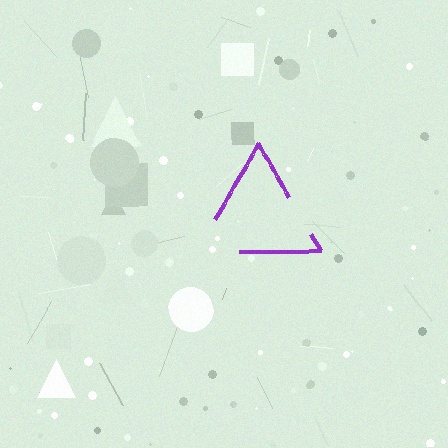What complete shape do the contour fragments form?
The contour fragments form a triangle.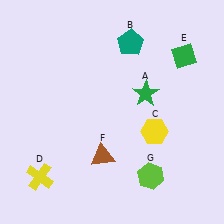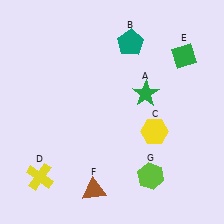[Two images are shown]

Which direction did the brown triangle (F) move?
The brown triangle (F) moved down.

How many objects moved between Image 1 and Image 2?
1 object moved between the two images.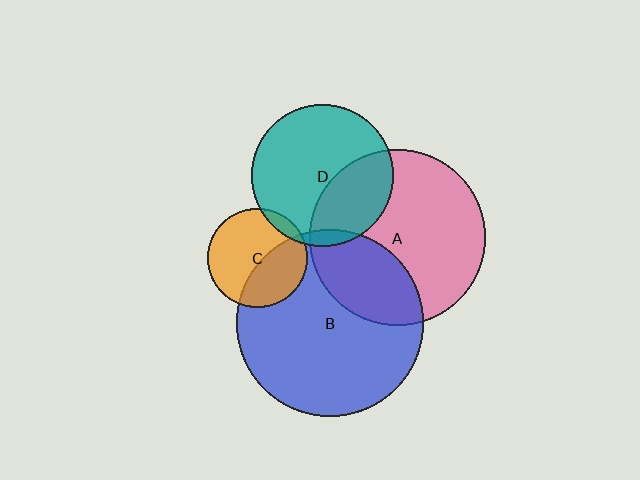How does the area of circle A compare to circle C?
Approximately 3.1 times.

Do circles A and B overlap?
Yes.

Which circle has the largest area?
Circle B (blue).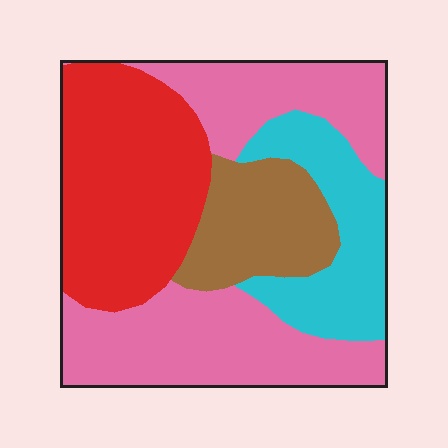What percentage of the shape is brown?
Brown covers about 15% of the shape.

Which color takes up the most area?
Pink, at roughly 40%.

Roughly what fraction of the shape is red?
Red covers around 30% of the shape.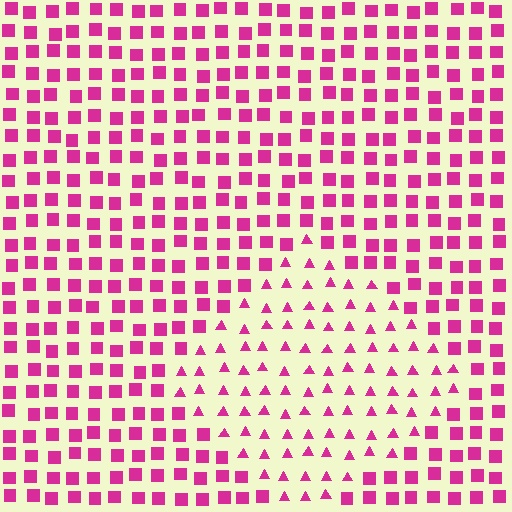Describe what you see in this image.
The image is filled with small magenta elements arranged in a uniform grid. A diamond-shaped region contains triangles, while the surrounding area contains squares. The boundary is defined purely by the change in element shape.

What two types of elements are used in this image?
The image uses triangles inside the diamond region and squares outside it.